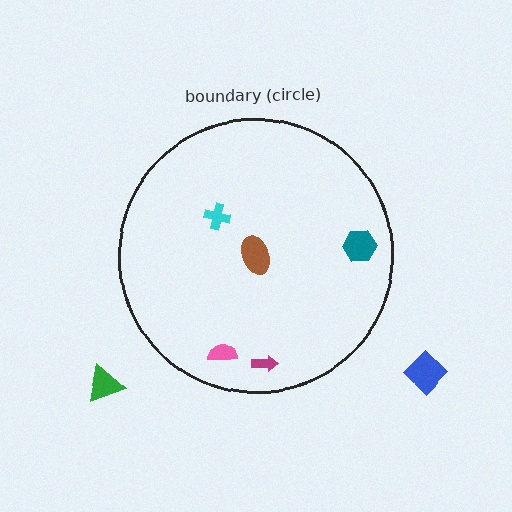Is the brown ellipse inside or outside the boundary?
Inside.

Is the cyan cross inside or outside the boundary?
Inside.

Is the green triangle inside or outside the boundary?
Outside.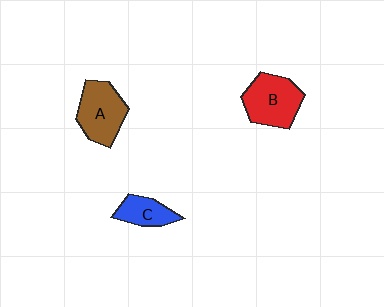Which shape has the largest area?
Shape B (red).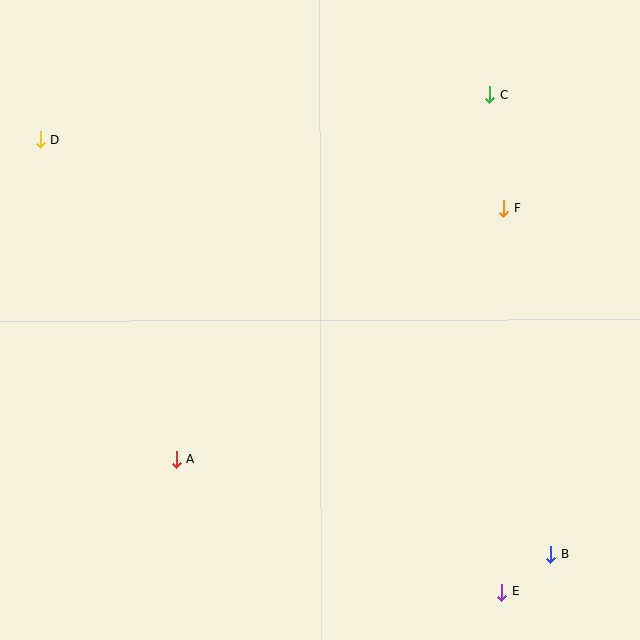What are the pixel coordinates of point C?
Point C is at (490, 94).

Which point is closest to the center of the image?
Point A at (177, 460) is closest to the center.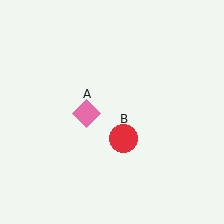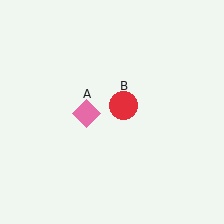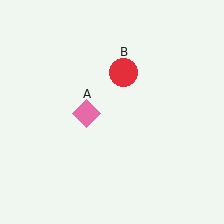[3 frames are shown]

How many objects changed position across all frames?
1 object changed position: red circle (object B).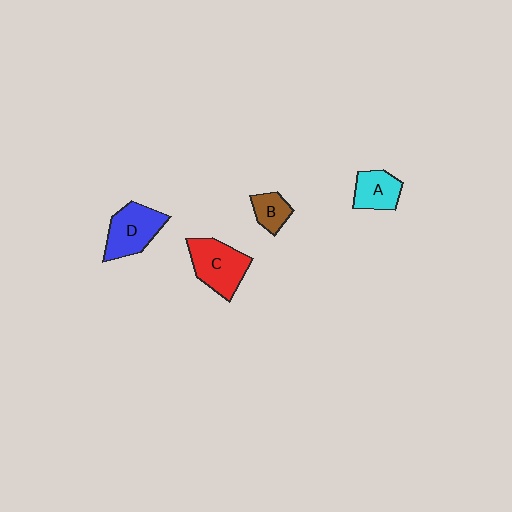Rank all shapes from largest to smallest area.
From largest to smallest: C (red), D (blue), A (cyan), B (brown).